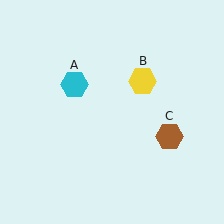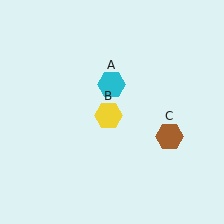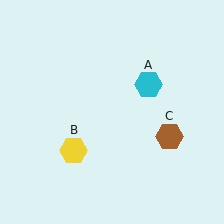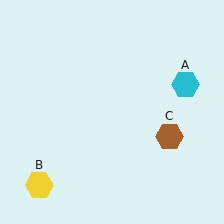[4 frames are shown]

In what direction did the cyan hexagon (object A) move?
The cyan hexagon (object A) moved right.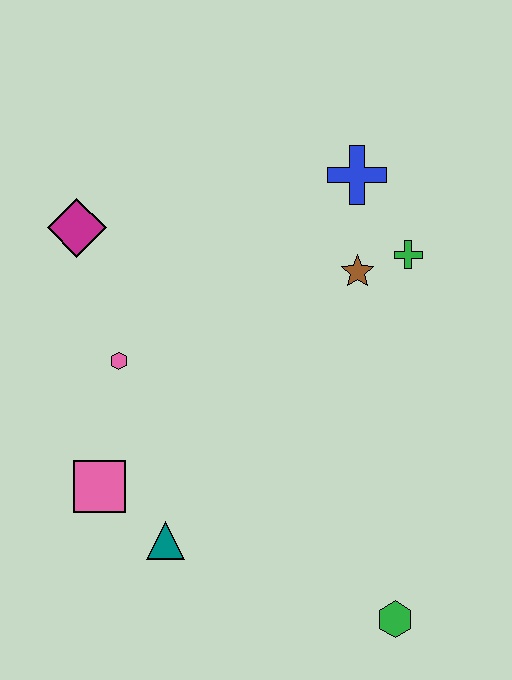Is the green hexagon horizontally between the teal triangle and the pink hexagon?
No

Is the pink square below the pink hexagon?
Yes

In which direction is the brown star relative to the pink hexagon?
The brown star is to the right of the pink hexagon.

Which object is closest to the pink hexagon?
The pink square is closest to the pink hexagon.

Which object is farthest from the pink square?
The blue cross is farthest from the pink square.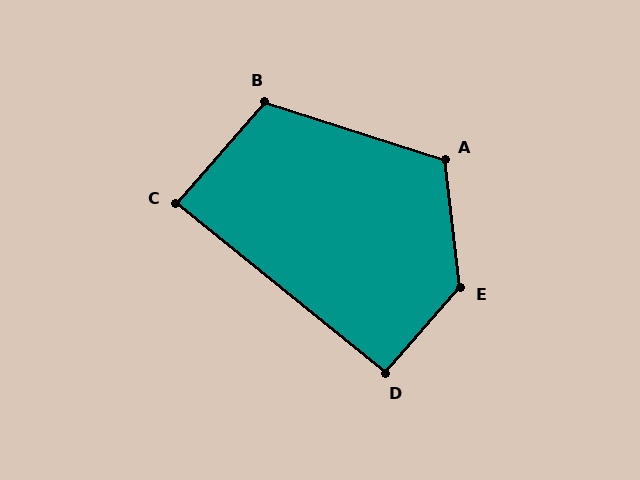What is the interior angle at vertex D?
Approximately 92 degrees (approximately right).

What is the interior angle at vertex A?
Approximately 115 degrees (obtuse).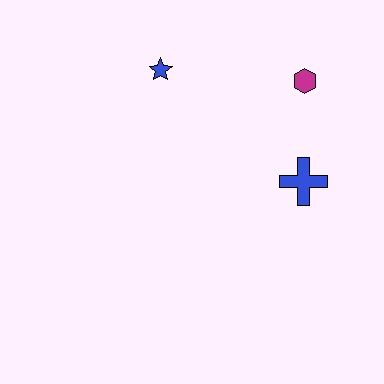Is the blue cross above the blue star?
No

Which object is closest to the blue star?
The magenta hexagon is closest to the blue star.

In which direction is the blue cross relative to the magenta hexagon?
The blue cross is below the magenta hexagon.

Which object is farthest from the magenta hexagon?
The blue star is farthest from the magenta hexagon.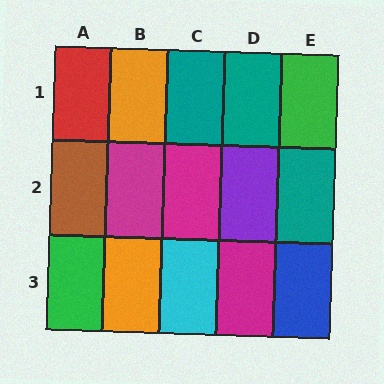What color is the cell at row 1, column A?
Red.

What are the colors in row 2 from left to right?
Brown, magenta, magenta, purple, teal.